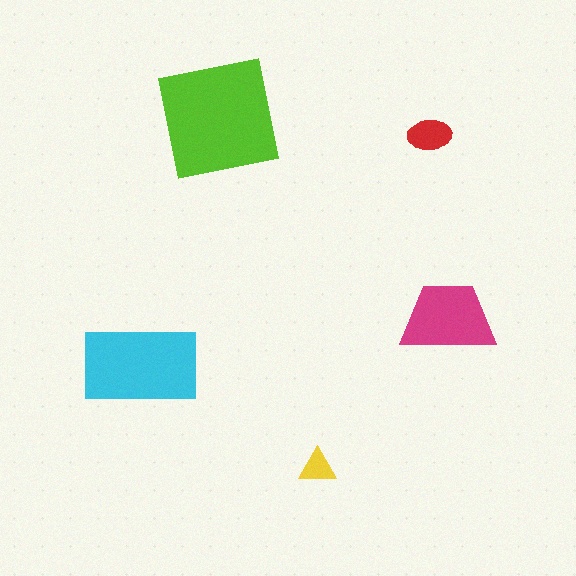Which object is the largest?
The lime square.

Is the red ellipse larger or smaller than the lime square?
Smaller.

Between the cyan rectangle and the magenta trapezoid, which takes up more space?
The cyan rectangle.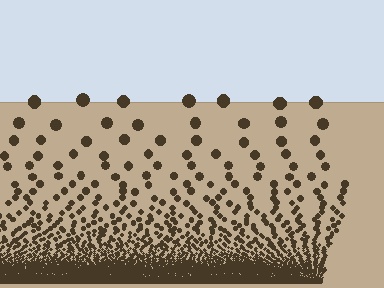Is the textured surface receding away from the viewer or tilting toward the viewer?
The surface appears to tilt toward the viewer. Texture elements get larger and sparser toward the top.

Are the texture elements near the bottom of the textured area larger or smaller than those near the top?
Smaller. The gradient is inverted — elements near the bottom are smaller and denser.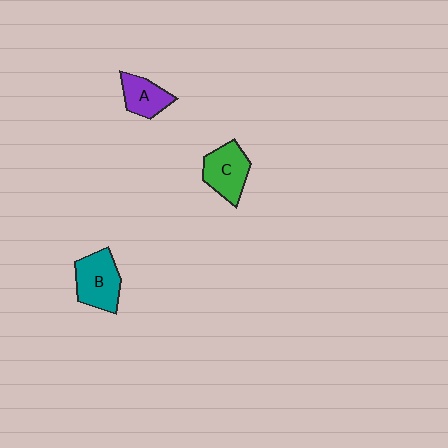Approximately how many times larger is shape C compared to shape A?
Approximately 1.3 times.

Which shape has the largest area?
Shape B (teal).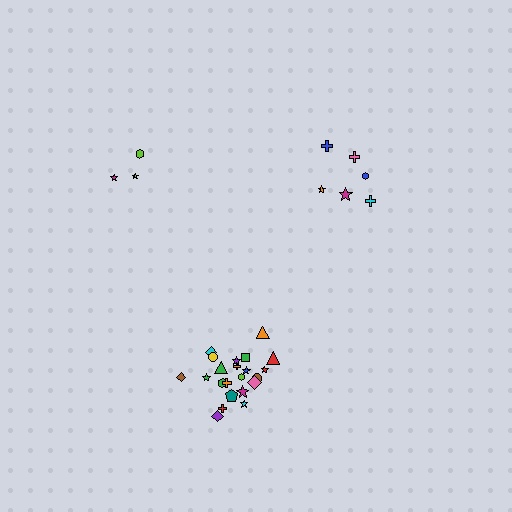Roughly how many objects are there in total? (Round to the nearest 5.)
Roughly 30 objects in total.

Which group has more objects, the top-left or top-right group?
The top-right group.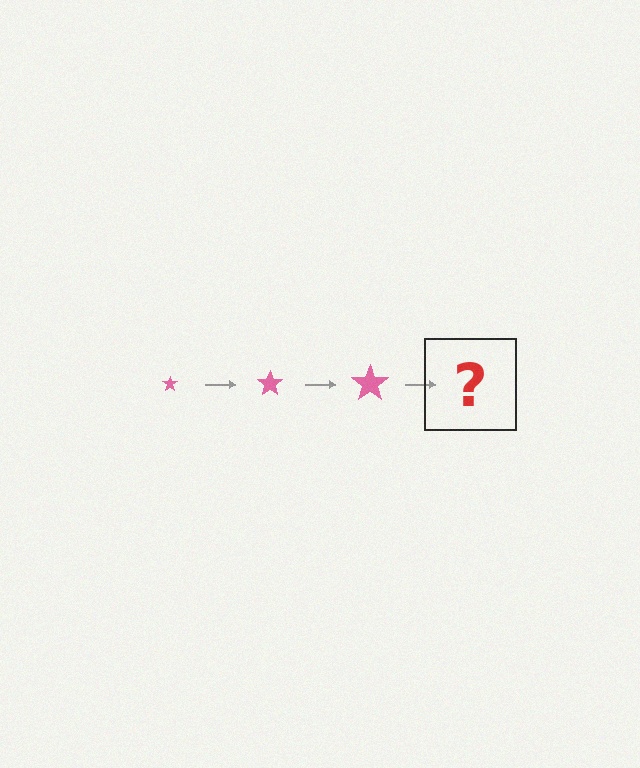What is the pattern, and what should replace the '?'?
The pattern is that the star gets progressively larger each step. The '?' should be a pink star, larger than the previous one.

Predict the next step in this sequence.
The next step is a pink star, larger than the previous one.